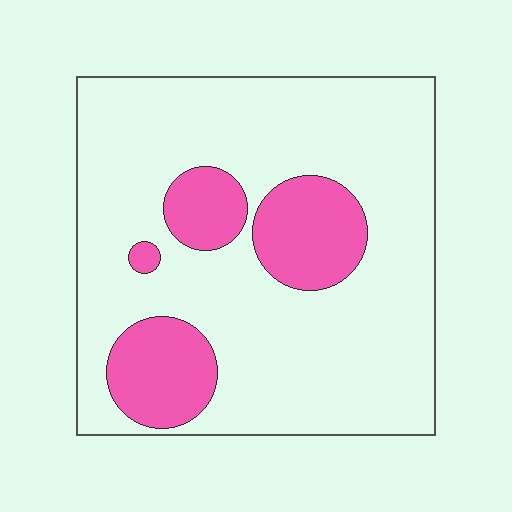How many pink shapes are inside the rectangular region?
4.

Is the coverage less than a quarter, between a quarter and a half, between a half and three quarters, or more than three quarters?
Less than a quarter.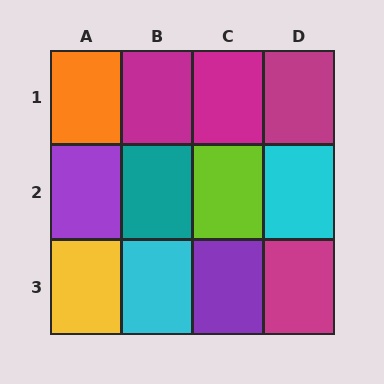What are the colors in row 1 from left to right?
Orange, magenta, magenta, magenta.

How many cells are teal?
1 cell is teal.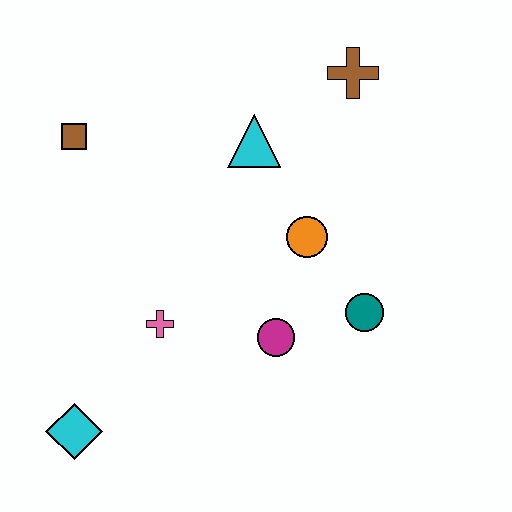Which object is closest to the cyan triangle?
The orange circle is closest to the cyan triangle.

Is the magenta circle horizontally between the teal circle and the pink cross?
Yes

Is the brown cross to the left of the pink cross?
No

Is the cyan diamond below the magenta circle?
Yes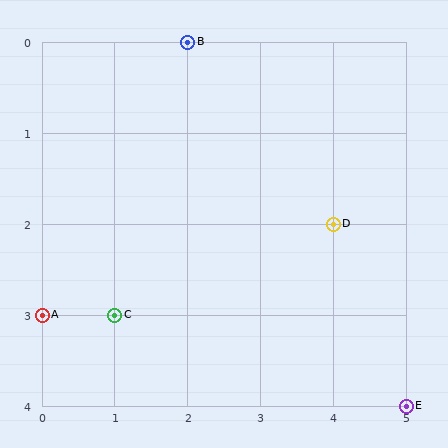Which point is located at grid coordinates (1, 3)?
Point C is at (1, 3).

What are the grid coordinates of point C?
Point C is at grid coordinates (1, 3).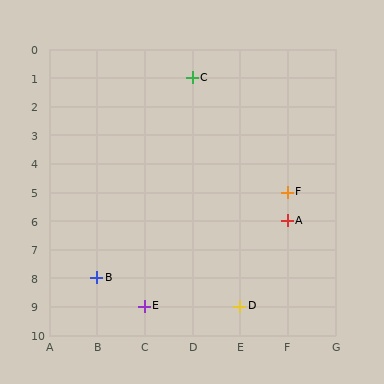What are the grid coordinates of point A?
Point A is at grid coordinates (F, 6).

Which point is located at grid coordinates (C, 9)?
Point E is at (C, 9).